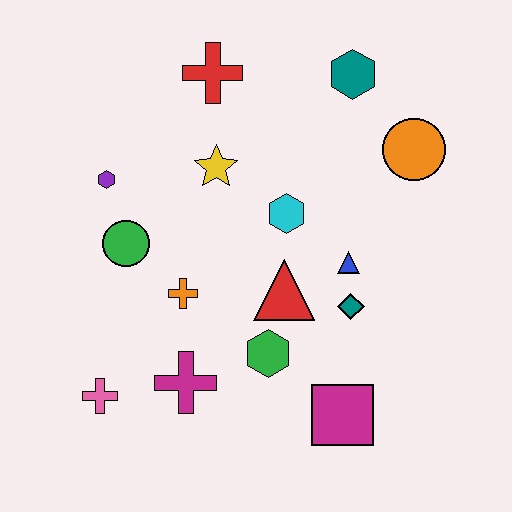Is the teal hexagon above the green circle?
Yes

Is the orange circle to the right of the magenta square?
Yes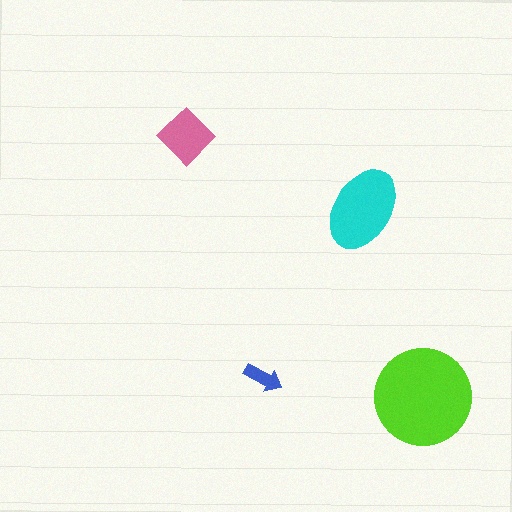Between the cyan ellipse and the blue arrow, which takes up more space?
The cyan ellipse.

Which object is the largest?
The lime circle.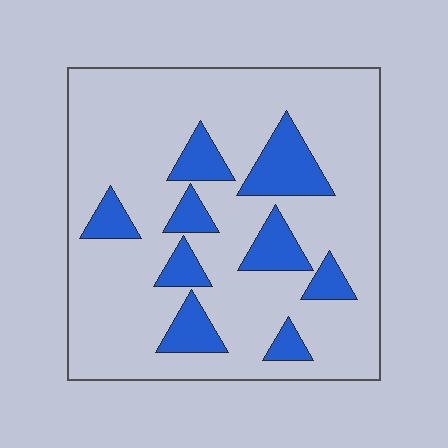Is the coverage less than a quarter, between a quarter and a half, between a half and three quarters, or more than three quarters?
Less than a quarter.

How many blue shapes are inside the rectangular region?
9.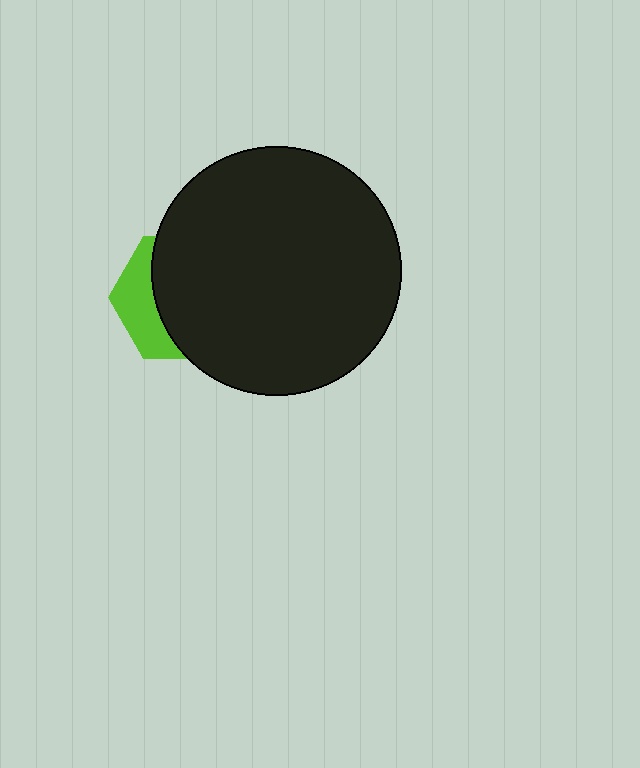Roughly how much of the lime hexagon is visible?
A small part of it is visible (roughly 32%).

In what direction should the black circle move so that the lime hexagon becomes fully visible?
The black circle should move right. That is the shortest direction to clear the overlap and leave the lime hexagon fully visible.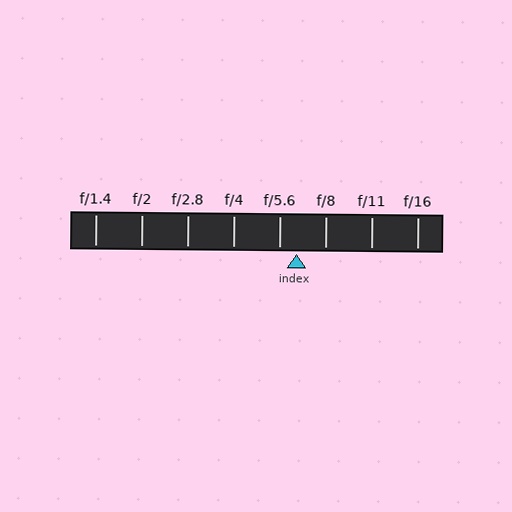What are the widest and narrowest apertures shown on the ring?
The widest aperture shown is f/1.4 and the narrowest is f/16.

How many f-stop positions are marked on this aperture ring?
There are 8 f-stop positions marked.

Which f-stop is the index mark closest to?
The index mark is closest to f/5.6.